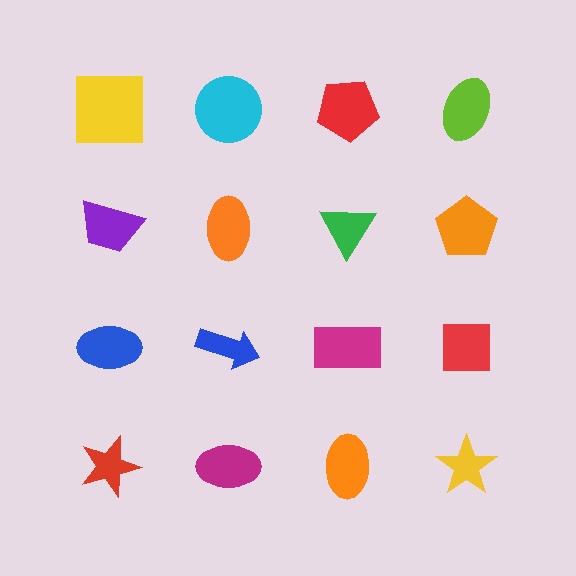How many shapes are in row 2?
4 shapes.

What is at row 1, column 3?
A red pentagon.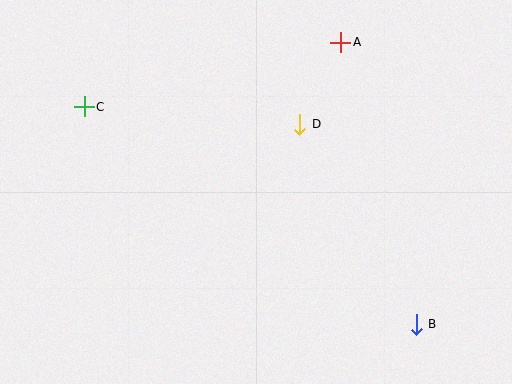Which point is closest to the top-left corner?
Point C is closest to the top-left corner.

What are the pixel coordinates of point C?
Point C is at (84, 107).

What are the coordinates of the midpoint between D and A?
The midpoint between D and A is at (320, 83).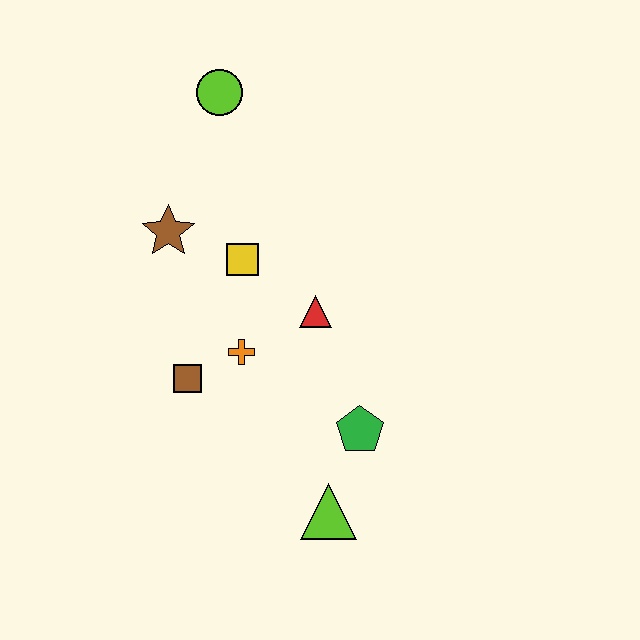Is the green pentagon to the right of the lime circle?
Yes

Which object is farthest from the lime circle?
The lime triangle is farthest from the lime circle.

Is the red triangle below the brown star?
Yes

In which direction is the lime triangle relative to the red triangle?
The lime triangle is below the red triangle.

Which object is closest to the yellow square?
The brown star is closest to the yellow square.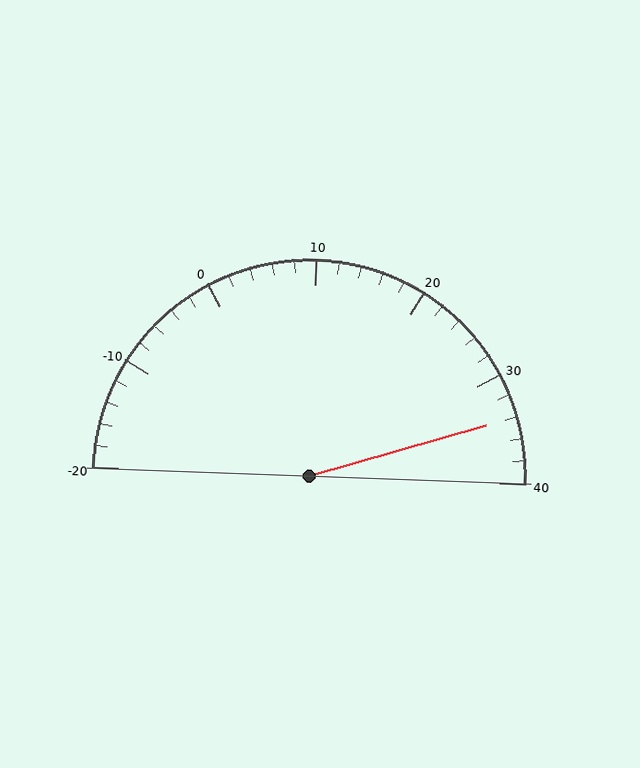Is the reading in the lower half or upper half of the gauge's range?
The reading is in the upper half of the range (-20 to 40).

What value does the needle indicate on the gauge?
The needle indicates approximately 34.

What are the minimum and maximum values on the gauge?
The gauge ranges from -20 to 40.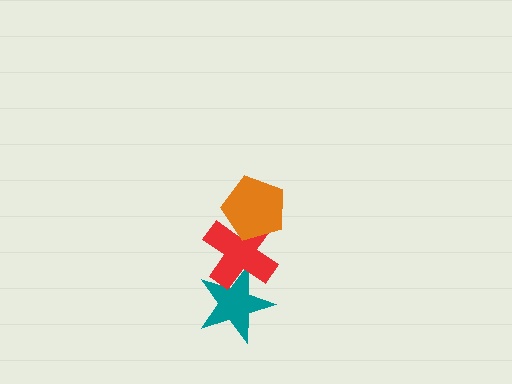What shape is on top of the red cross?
The orange pentagon is on top of the red cross.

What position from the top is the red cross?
The red cross is 2nd from the top.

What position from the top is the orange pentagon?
The orange pentagon is 1st from the top.